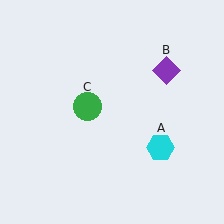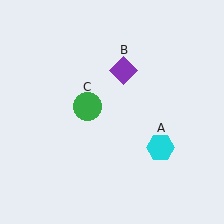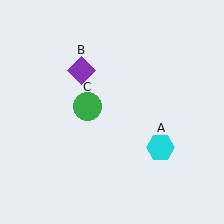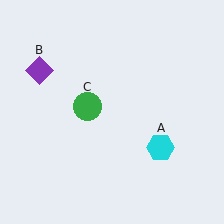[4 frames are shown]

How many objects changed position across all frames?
1 object changed position: purple diamond (object B).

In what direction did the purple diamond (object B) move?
The purple diamond (object B) moved left.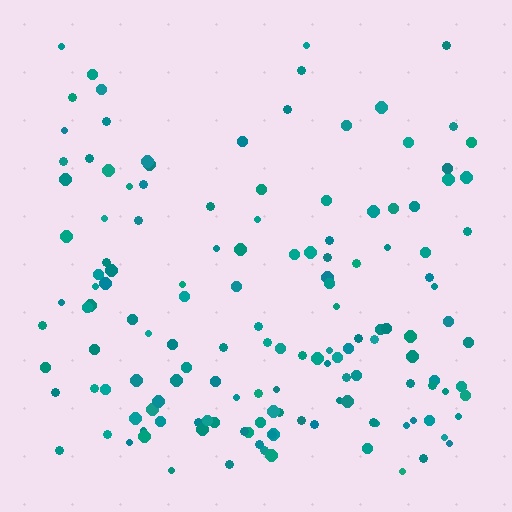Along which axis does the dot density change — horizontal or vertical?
Vertical.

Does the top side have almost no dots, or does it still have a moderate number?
Still a moderate number, just noticeably fewer than the bottom.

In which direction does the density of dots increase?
From top to bottom, with the bottom side densest.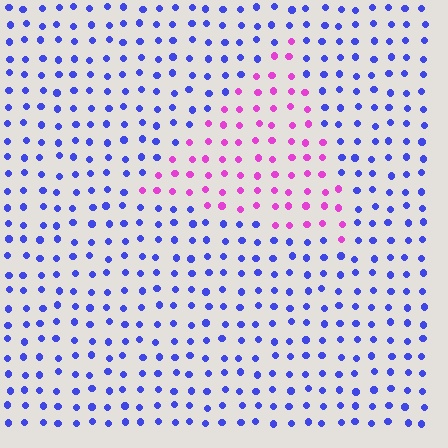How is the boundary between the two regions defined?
The boundary is defined purely by a slight shift in hue (about 69 degrees). Spacing, size, and orientation are identical on both sides.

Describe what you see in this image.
The image is filled with small blue elements in a uniform arrangement. A triangle-shaped region is visible where the elements are tinted to a slightly different hue, forming a subtle color boundary.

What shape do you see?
I see a triangle.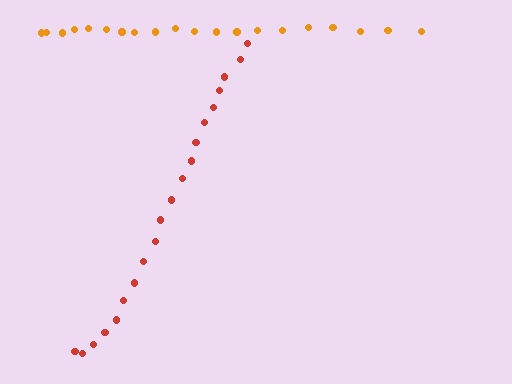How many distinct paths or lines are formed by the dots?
There are 2 distinct paths.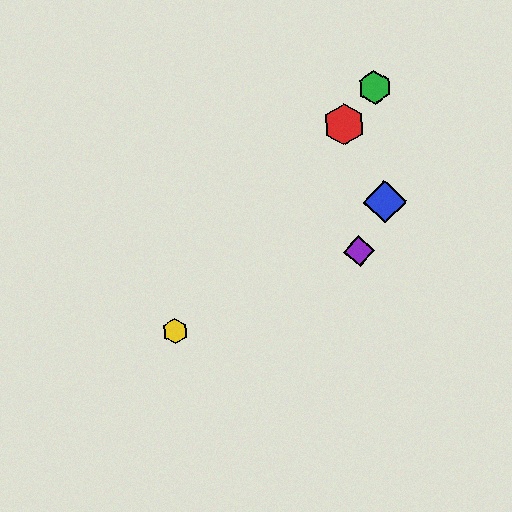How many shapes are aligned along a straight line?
3 shapes (the red hexagon, the green hexagon, the yellow hexagon) are aligned along a straight line.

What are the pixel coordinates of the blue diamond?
The blue diamond is at (385, 202).